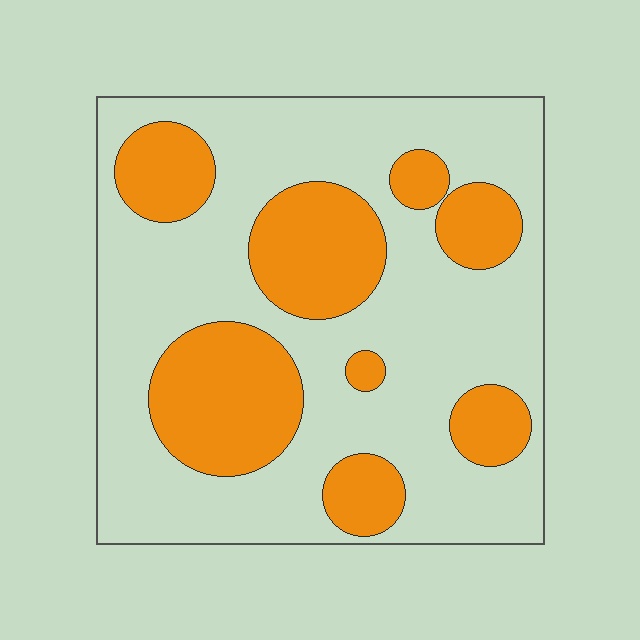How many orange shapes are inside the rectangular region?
8.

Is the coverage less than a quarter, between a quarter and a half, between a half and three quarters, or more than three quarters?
Between a quarter and a half.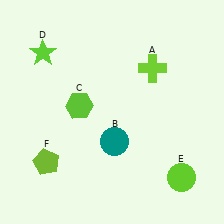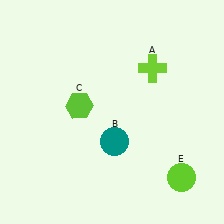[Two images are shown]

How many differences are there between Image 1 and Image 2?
There are 2 differences between the two images.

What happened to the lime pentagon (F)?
The lime pentagon (F) was removed in Image 2. It was in the bottom-left area of Image 1.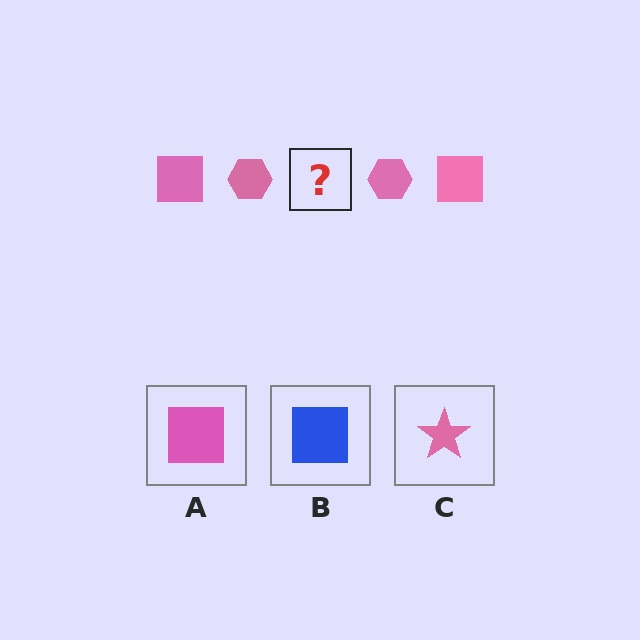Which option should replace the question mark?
Option A.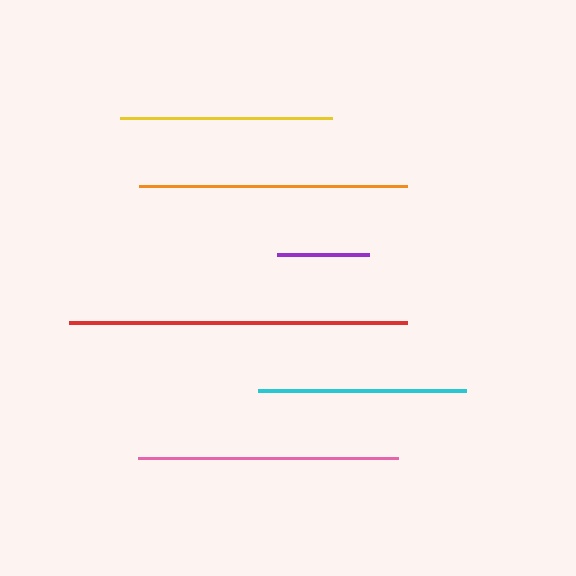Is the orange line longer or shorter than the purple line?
The orange line is longer than the purple line.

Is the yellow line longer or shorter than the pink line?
The pink line is longer than the yellow line.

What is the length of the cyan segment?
The cyan segment is approximately 207 pixels long.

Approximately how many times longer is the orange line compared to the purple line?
The orange line is approximately 2.9 times the length of the purple line.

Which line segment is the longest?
The red line is the longest at approximately 339 pixels.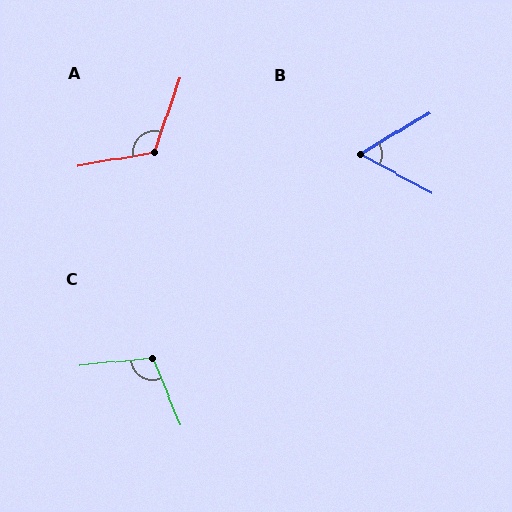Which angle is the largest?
A, at approximately 119 degrees.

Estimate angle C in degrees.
Approximately 106 degrees.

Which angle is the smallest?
B, at approximately 59 degrees.